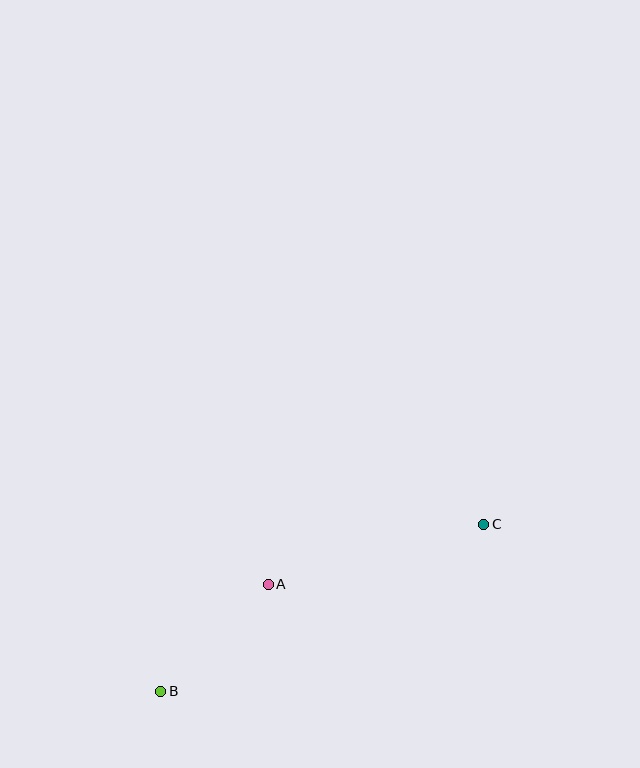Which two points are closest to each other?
Points A and B are closest to each other.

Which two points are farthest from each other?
Points B and C are farthest from each other.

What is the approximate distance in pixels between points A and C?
The distance between A and C is approximately 224 pixels.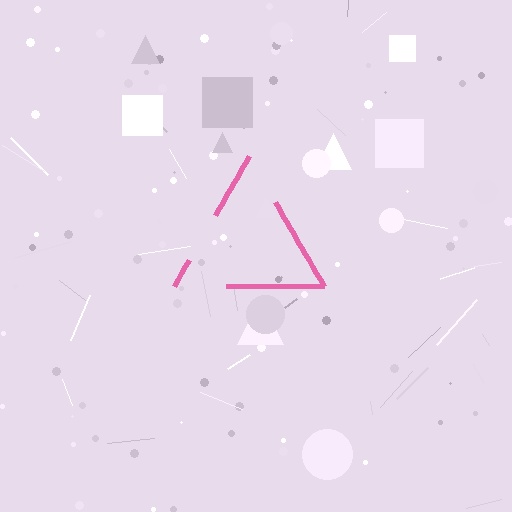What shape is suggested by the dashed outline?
The dashed outline suggests a triangle.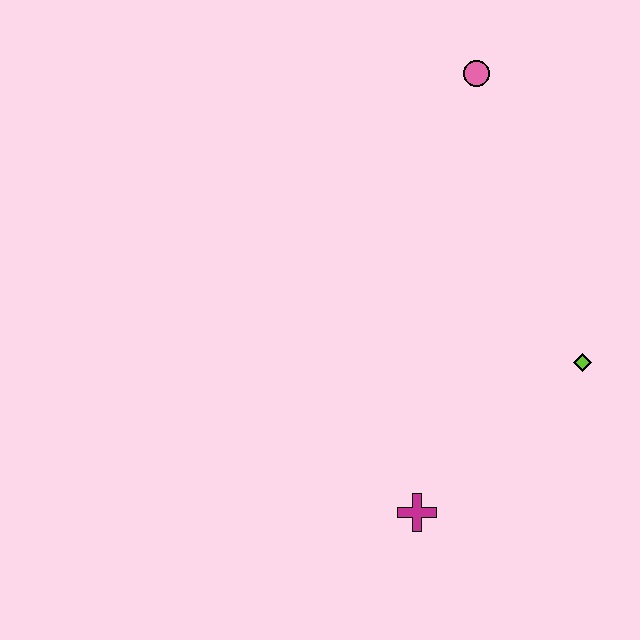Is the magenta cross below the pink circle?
Yes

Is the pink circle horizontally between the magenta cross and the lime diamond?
Yes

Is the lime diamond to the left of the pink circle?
No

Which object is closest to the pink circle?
The lime diamond is closest to the pink circle.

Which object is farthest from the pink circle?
The magenta cross is farthest from the pink circle.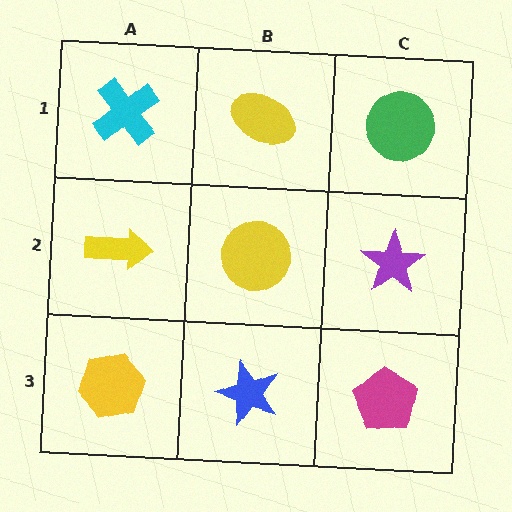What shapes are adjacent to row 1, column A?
A yellow arrow (row 2, column A), a yellow ellipse (row 1, column B).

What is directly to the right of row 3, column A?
A blue star.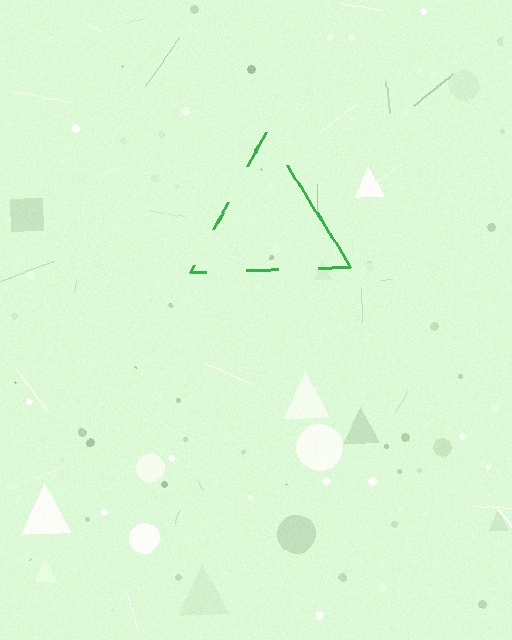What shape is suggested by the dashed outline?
The dashed outline suggests a triangle.